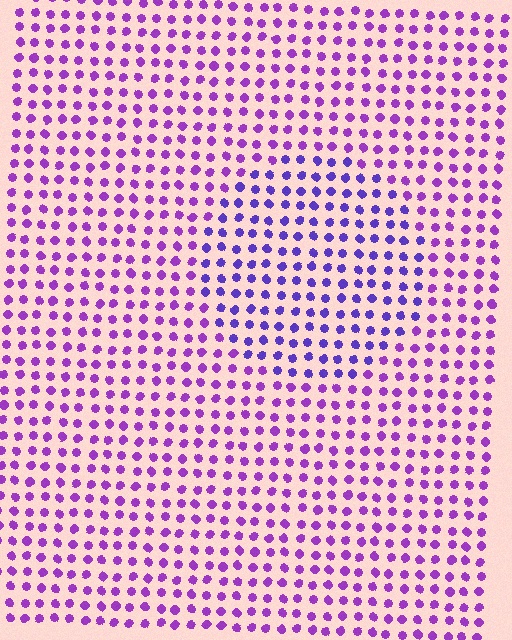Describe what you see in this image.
The image is filled with small purple elements in a uniform arrangement. A circle-shaped region is visible where the elements are tinted to a slightly different hue, forming a subtle color boundary.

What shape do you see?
I see a circle.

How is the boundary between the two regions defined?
The boundary is defined purely by a slight shift in hue (about 29 degrees). Spacing, size, and orientation are identical on both sides.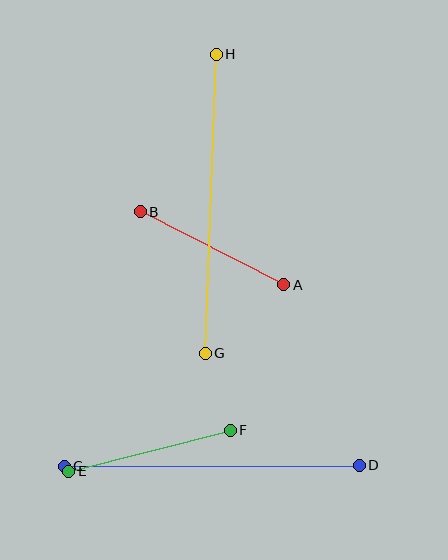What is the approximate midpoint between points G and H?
The midpoint is at approximately (211, 204) pixels.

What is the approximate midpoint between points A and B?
The midpoint is at approximately (212, 248) pixels.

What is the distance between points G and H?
The distance is approximately 299 pixels.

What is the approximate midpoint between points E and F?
The midpoint is at approximately (149, 451) pixels.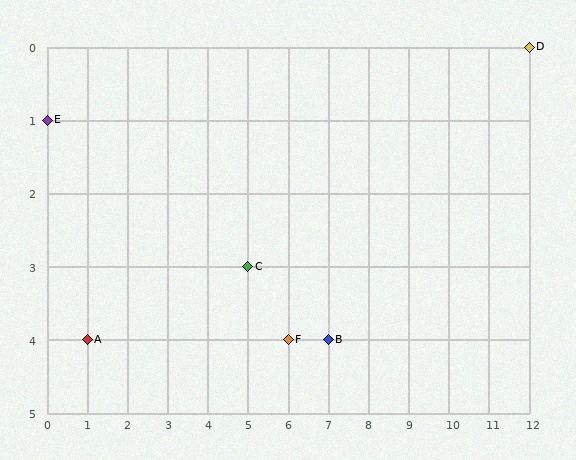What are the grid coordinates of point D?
Point D is at grid coordinates (12, 0).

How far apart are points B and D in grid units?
Points B and D are 5 columns and 4 rows apart (about 6.4 grid units diagonally).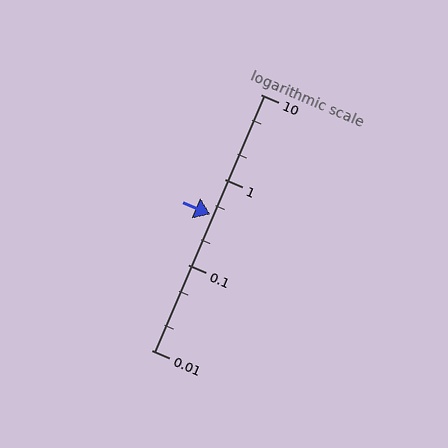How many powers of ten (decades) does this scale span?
The scale spans 3 decades, from 0.01 to 10.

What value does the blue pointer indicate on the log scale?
The pointer indicates approximately 0.39.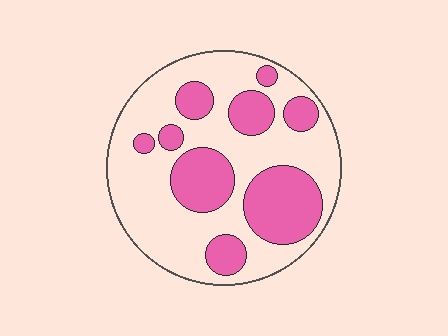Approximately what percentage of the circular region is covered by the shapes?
Approximately 35%.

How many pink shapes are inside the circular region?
9.